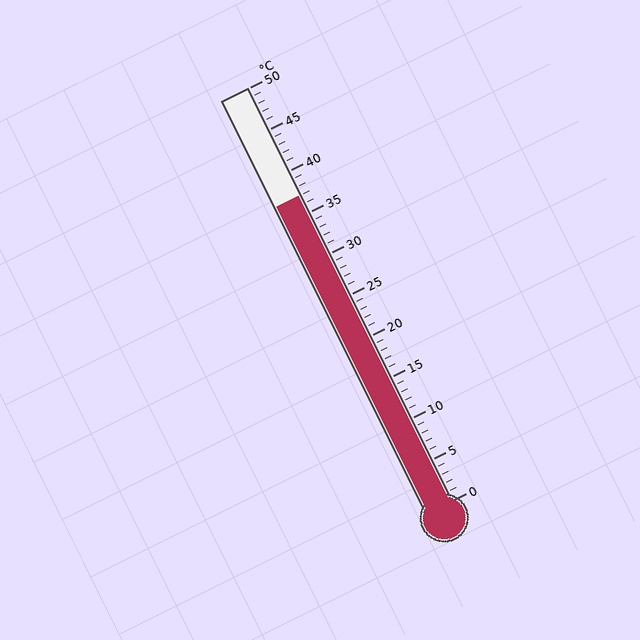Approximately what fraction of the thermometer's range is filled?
The thermometer is filled to approximately 75% of its range.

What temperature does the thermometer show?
The thermometer shows approximately 37°C.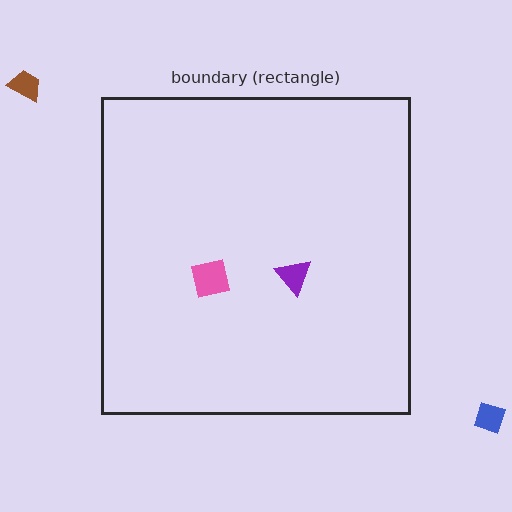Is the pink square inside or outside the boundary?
Inside.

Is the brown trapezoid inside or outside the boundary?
Outside.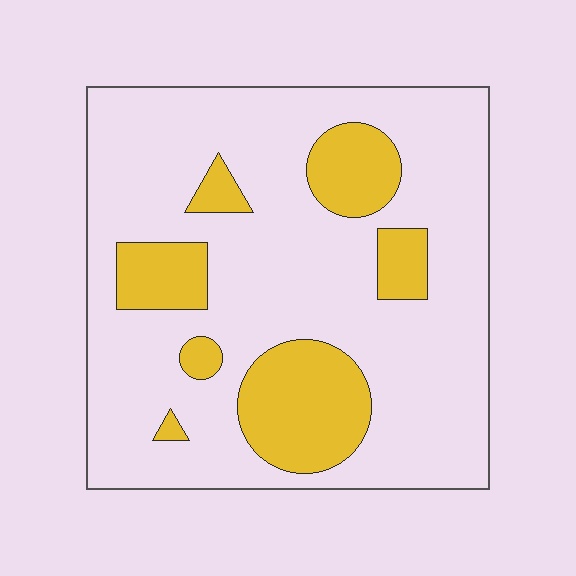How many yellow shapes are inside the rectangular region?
7.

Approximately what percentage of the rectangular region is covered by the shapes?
Approximately 20%.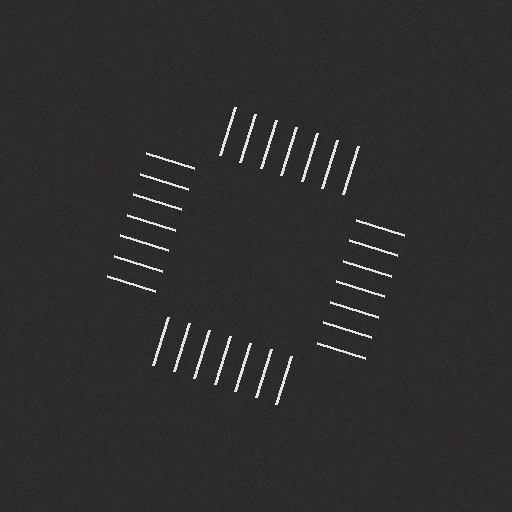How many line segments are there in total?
28 — 7 along each of the 4 edges.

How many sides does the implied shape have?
4 sides — the line-ends trace a square.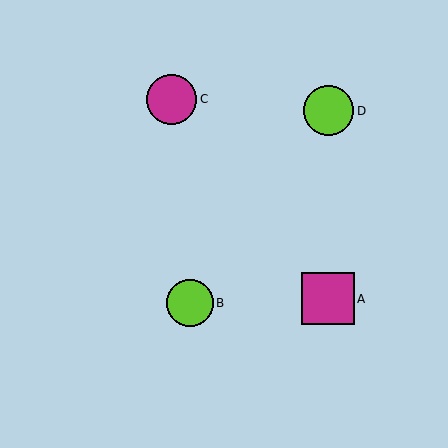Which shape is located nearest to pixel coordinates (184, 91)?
The magenta circle (labeled C) at (171, 99) is nearest to that location.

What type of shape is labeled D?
Shape D is a lime circle.